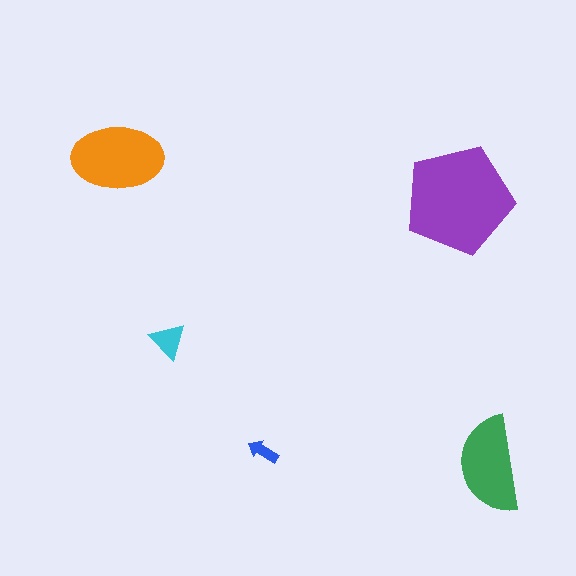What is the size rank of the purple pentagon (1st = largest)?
1st.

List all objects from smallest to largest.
The blue arrow, the cyan triangle, the green semicircle, the orange ellipse, the purple pentagon.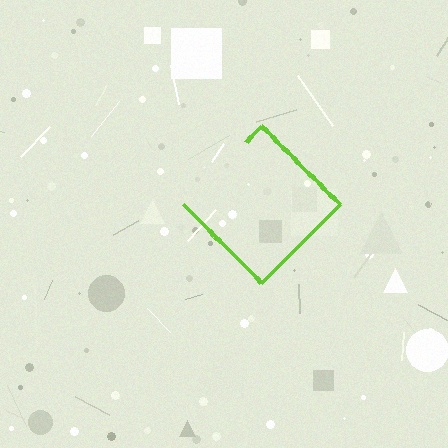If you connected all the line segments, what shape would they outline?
They would outline a diamond.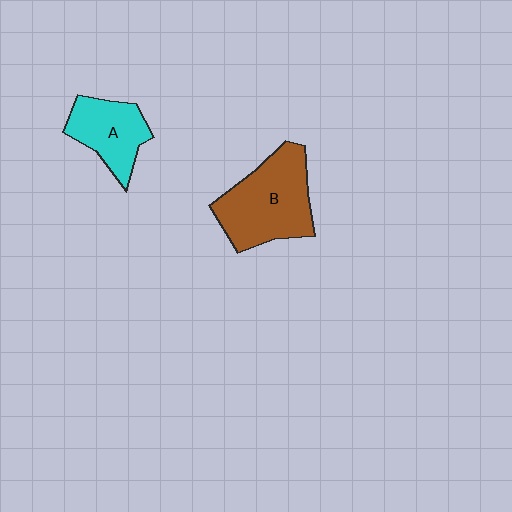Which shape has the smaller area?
Shape A (cyan).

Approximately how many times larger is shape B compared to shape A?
Approximately 1.6 times.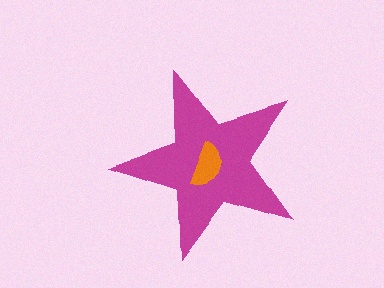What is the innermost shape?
The orange semicircle.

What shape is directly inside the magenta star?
The orange semicircle.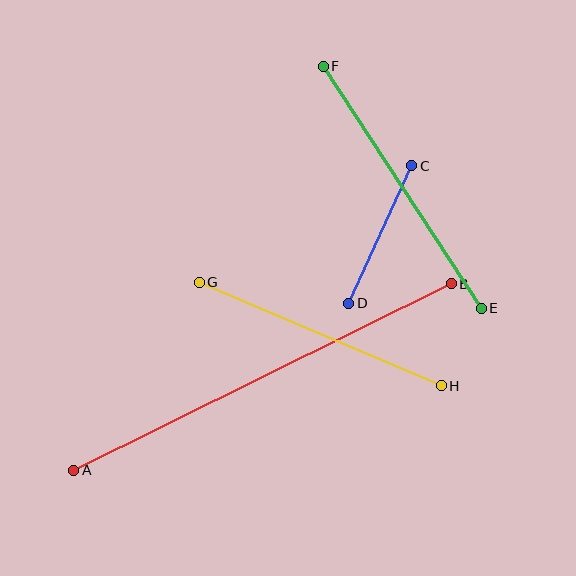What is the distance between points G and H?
The distance is approximately 263 pixels.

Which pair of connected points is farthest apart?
Points A and B are farthest apart.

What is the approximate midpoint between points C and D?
The midpoint is at approximately (380, 235) pixels.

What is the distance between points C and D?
The distance is approximately 151 pixels.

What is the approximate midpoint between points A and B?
The midpoint is at approximately (263, 377) pixels.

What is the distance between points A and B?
The distance is approximately 421 pixels.